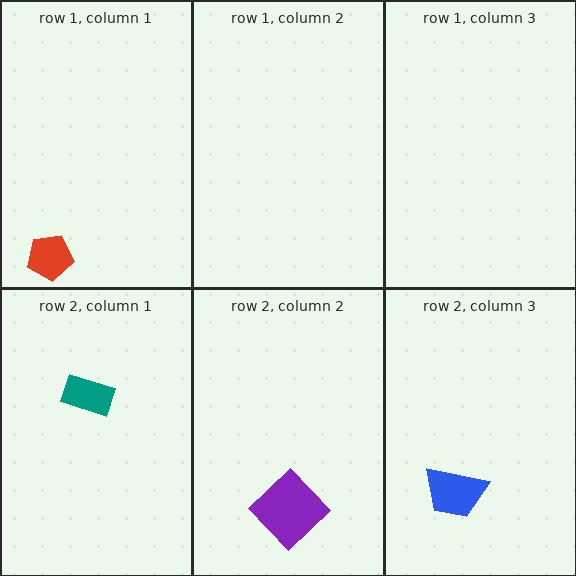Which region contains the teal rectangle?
The row 2, column 1 region.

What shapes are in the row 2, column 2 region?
The purple diamond.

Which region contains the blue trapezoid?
The row 2, column 3 region.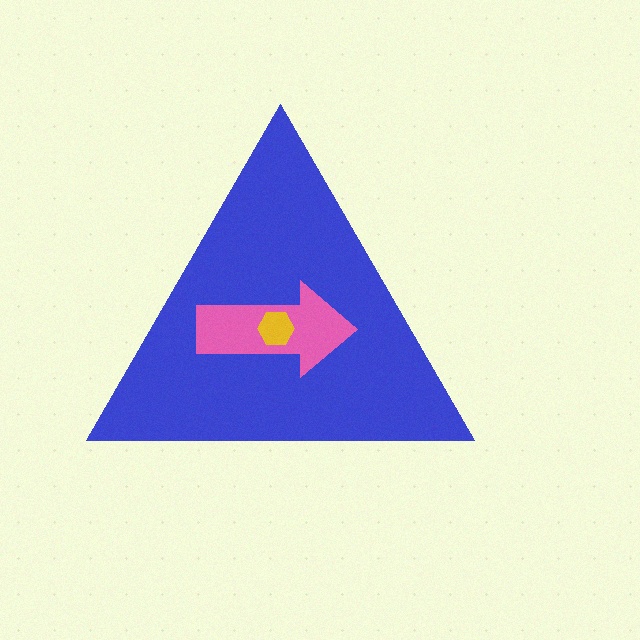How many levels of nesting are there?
3.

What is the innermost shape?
The yellow hexagon.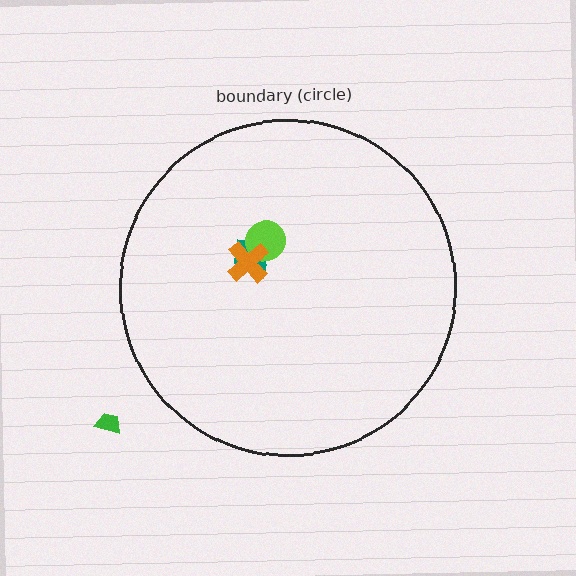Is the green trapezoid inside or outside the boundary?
Outside.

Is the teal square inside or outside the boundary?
Inside.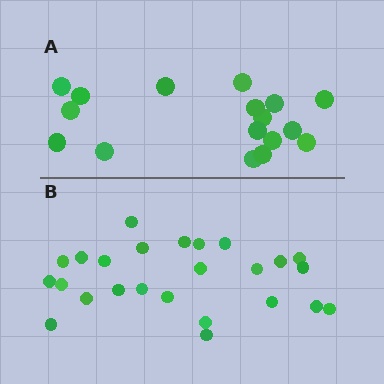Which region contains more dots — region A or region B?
Region B (the bottom region) has more dots.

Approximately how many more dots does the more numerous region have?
Region B has roughly 8 or so more dots than region A.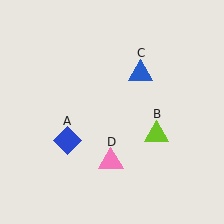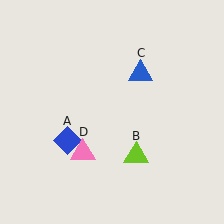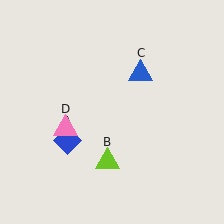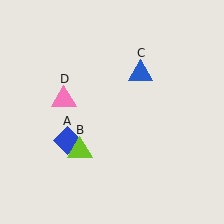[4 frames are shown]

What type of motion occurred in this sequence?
The lime triangle (object B), pink triangle (object D) rotated clockwise around the center of the scene.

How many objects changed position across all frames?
2 objects changed position: lime triangle (object B), pink triangle (object D).